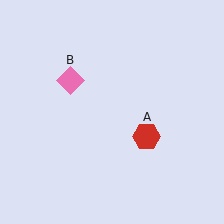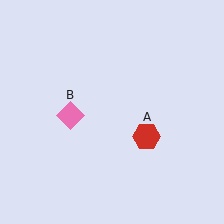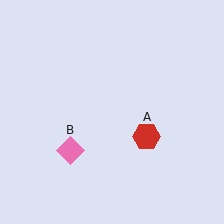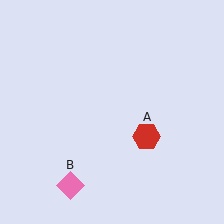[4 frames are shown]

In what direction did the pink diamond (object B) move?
The pink diamond (object B) moved down.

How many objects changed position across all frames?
1 object changed position: pink diamond (object B).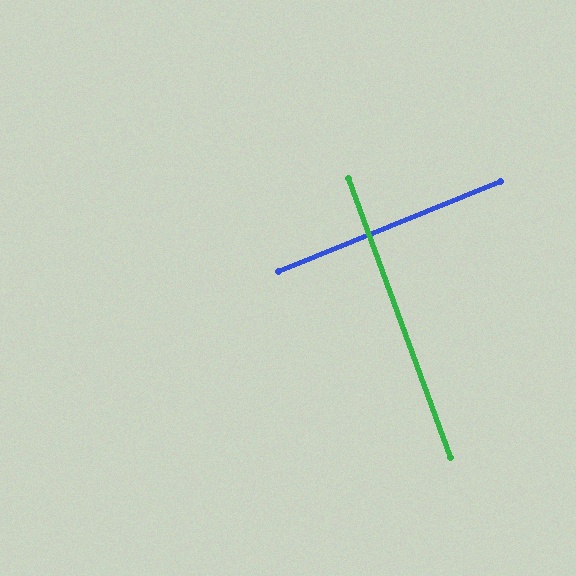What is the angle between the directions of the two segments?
Approximately 88 degrees.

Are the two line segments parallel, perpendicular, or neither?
Perpendicular — they meet at approximately 88°.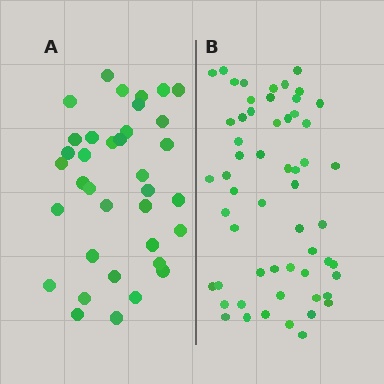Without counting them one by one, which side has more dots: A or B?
Region B (the right region) has more dots.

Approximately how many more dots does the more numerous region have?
Region B has approximately 20 more dots than region A.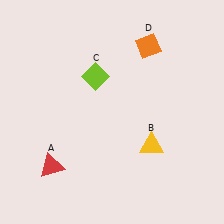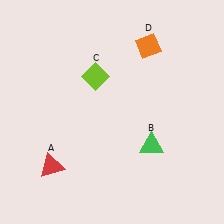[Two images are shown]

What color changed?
The triangle (B) changed from yellow in Image 1 to green in Image 2.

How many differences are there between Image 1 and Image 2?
There is 1 difference between the two images.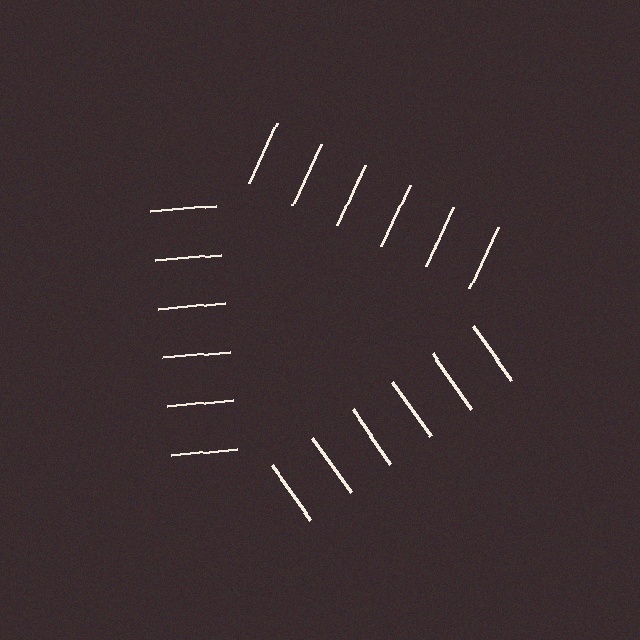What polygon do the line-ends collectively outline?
An illusory triangle — the line segments terminate on its edges but no continuous stroke is drawn.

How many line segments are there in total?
18 — 6 along each of the 3 edges.